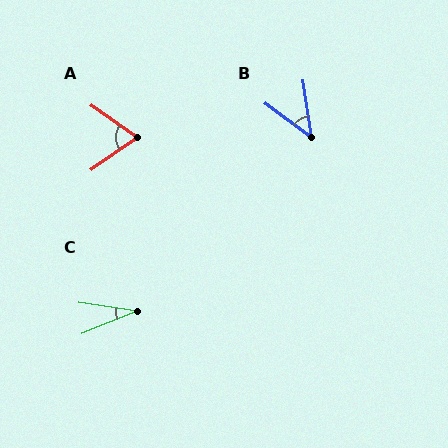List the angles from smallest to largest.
C (30°), B (45°), A (70°).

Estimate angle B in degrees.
Approximately 45 degrees.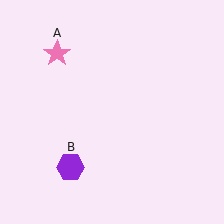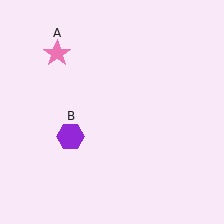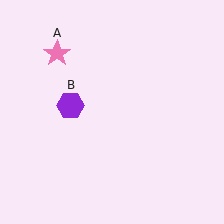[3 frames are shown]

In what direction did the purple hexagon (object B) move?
The purple hexagon (object B) moved up.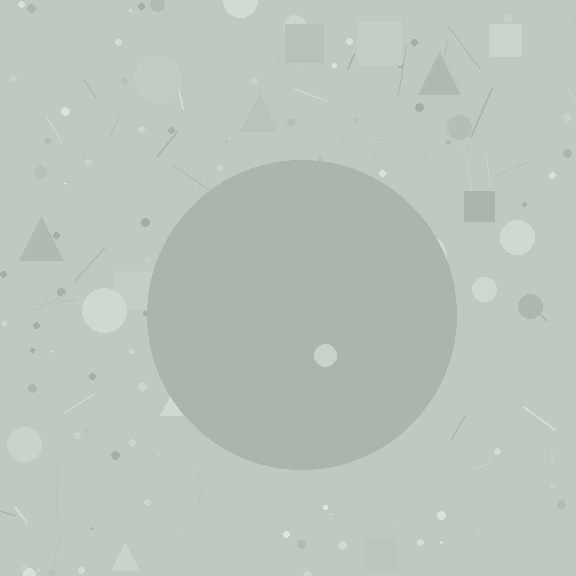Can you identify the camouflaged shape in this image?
The camouflaged shape is a circle.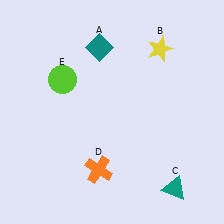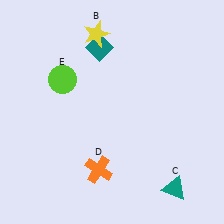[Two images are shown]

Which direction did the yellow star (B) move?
The yellow star (B) moved left.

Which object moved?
The yellow star (B) moved left.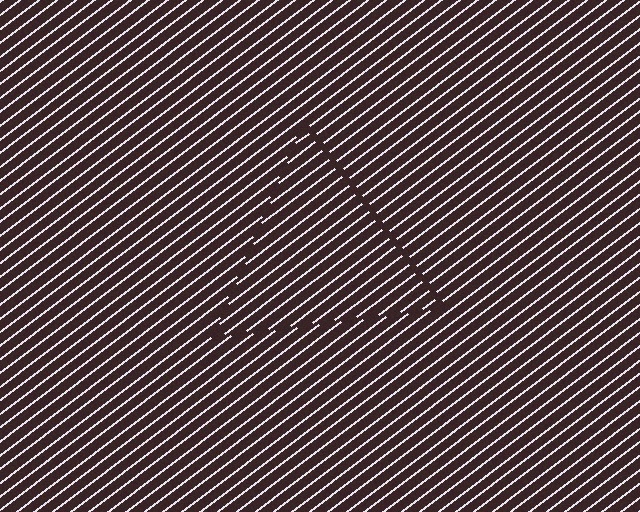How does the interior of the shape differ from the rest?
The interior of the shape contains the same grating, shifted by half a period — the contour is defined by the phase discontinuity where line-ends from the inner and outer gratings abut.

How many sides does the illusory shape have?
3 sides — the line-ends trace a triangle.